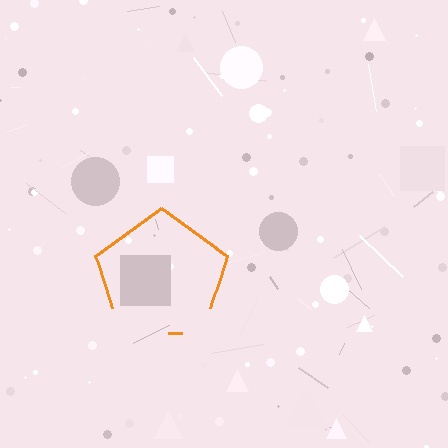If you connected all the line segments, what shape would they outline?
They would outline a pentagon.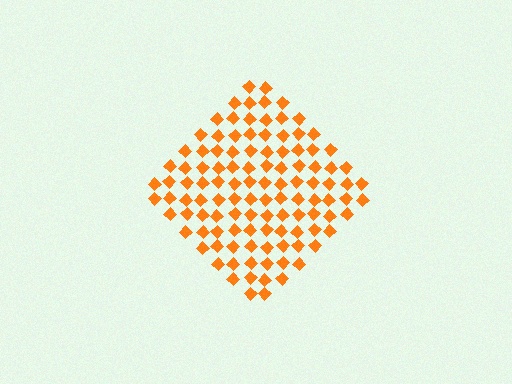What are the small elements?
The small elements are diamonds.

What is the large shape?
The large shape is a diamond.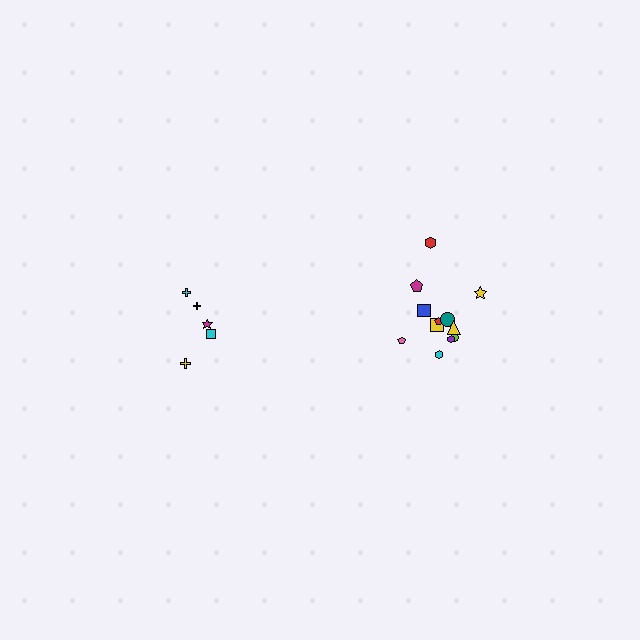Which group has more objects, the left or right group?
The right group.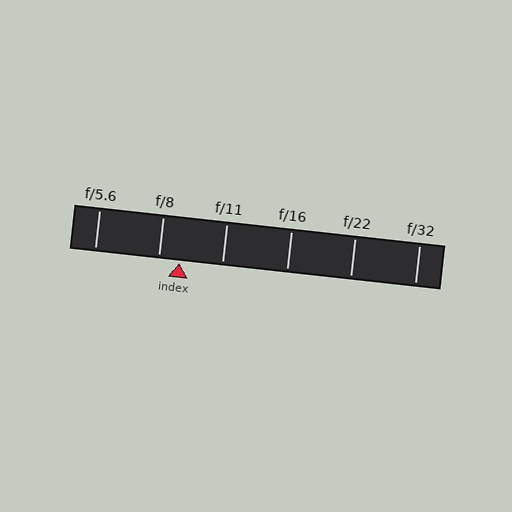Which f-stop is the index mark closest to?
The index mark is closest to f/8.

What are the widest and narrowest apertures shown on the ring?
The widest aperture shown is f/5.6 and the narrowest is f/32.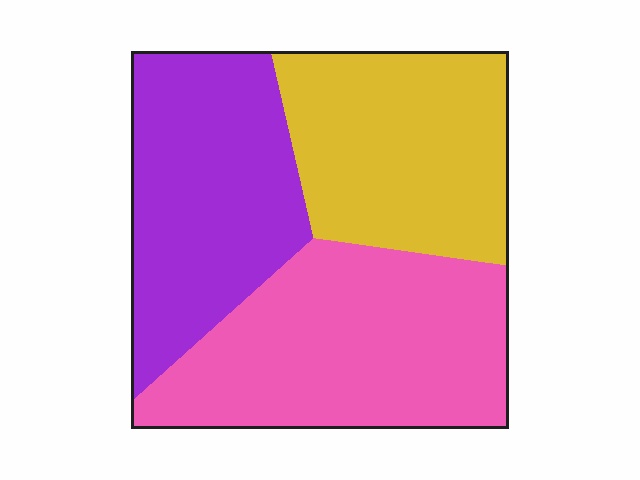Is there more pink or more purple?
Pink.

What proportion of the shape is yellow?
Yellow covers around 30% of the shape.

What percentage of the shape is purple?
Purple takes up about one third (1/3) of the shape.